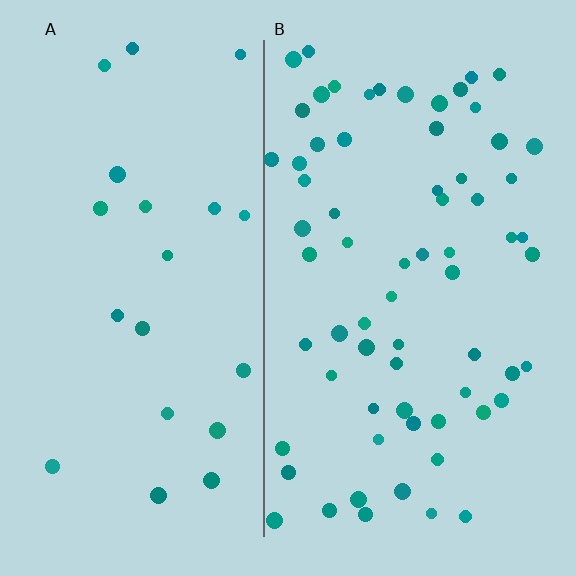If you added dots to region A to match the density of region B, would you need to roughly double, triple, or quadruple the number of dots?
Approximately triple.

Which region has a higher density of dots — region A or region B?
B (the right).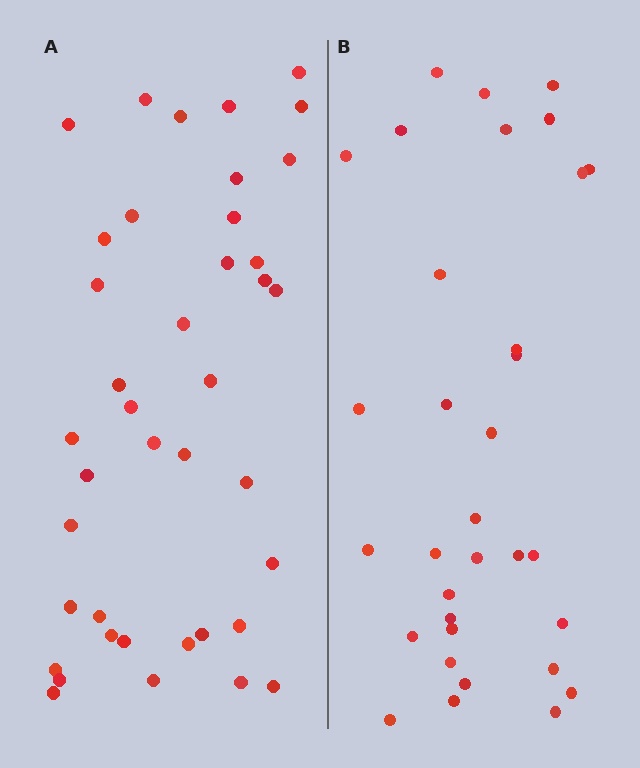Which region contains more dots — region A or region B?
Region A (the left region) has more dots.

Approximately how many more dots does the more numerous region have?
Region A has roughly 8 or so more dots than region B.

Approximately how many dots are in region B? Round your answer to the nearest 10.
About 30 dots. (The exact count is 33, which rounds to 30.)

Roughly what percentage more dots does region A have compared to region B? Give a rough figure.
About 20% more.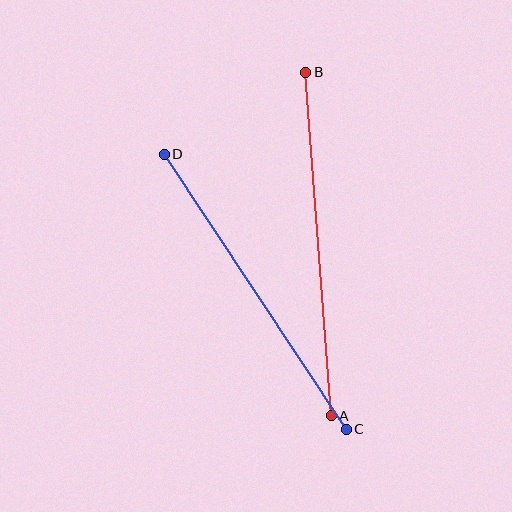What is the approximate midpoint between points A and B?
The midpoint is at approximately (319, 244) pixels.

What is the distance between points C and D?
The distance is approximately 330 pixels.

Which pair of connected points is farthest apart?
Points A and B are farthest apart.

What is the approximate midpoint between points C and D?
The midpoint is at approximately (255, 292) pixels.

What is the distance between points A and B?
The distance is approximately 344 pixels.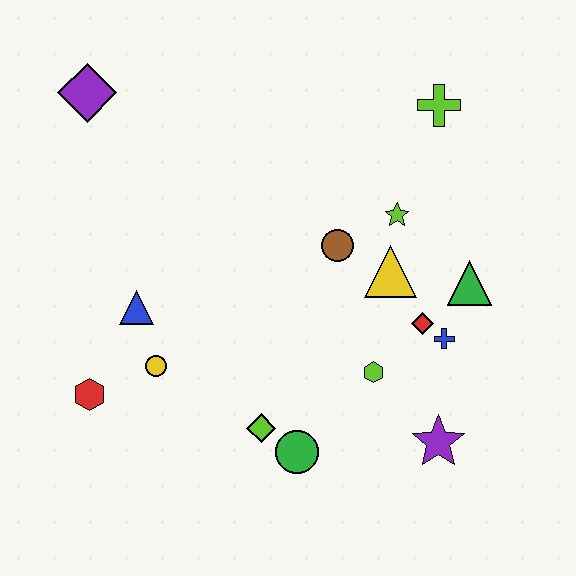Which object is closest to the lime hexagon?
The red diamond is closest to the lime hexagon.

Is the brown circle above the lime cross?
No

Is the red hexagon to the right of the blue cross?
No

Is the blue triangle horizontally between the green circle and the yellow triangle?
No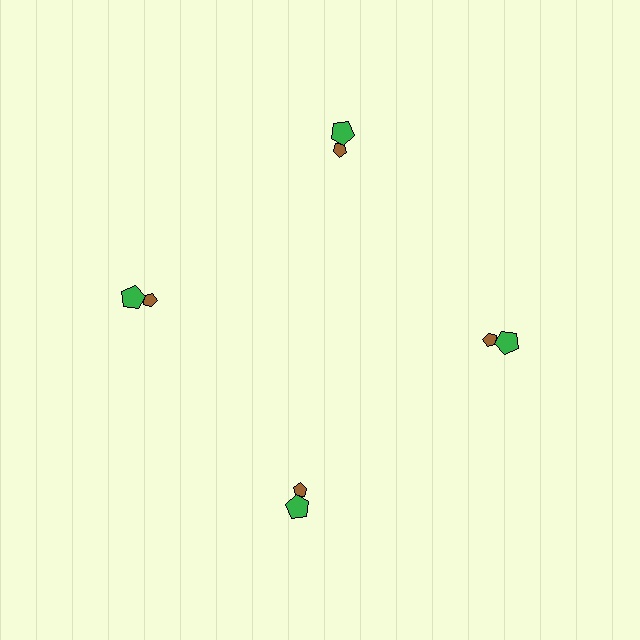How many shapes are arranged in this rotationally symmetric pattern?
There are 8 shapes, arranged in 4 groups of 2.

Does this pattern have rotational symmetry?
Yes, this pattern has 4-fold rotational symmetry. It looks the same after rotating 90 degrees around the center.